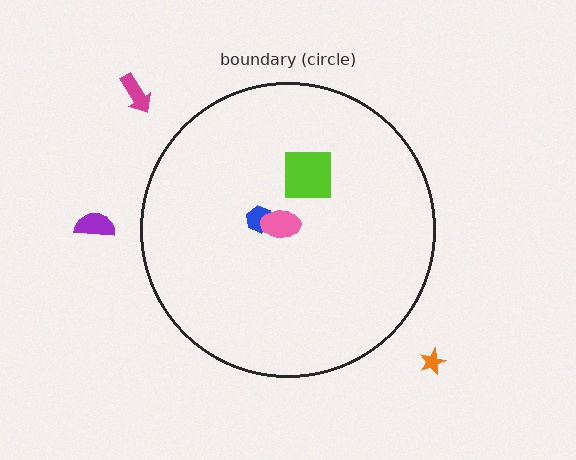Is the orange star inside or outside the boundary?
Outside.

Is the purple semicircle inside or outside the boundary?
Outside.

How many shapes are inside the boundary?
3 inside, 3 outside.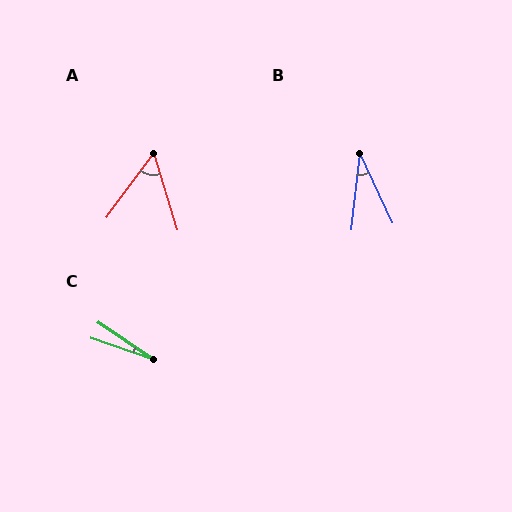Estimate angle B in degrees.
Approximately 31 degrees.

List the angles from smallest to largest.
C (15°), B (31°), A (54°).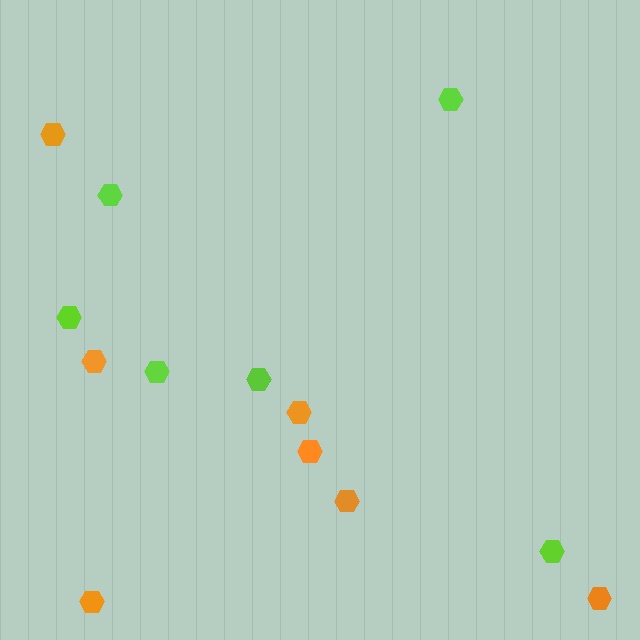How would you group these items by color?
There are 2 groups: one group of orange hexagons (7) and one group of lime hexagons (6).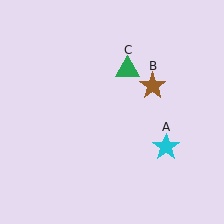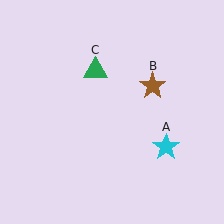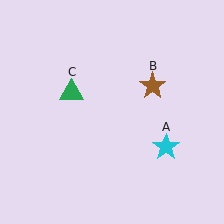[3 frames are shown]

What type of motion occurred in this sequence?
The green triangle (object C) rotated counterclockwise around the center of the scene.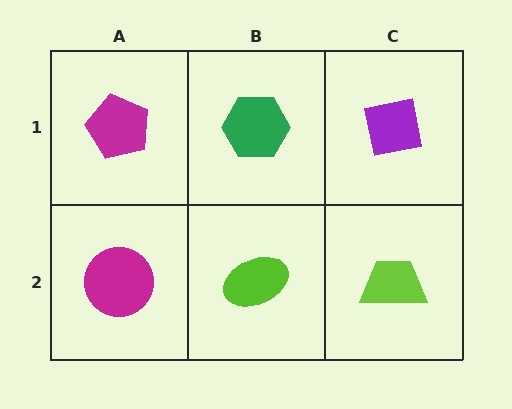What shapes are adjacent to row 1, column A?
A magenta circle (row 2, column A), a green hexagon (row 1, column B).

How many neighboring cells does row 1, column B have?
3.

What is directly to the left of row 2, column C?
A lime ellipse.